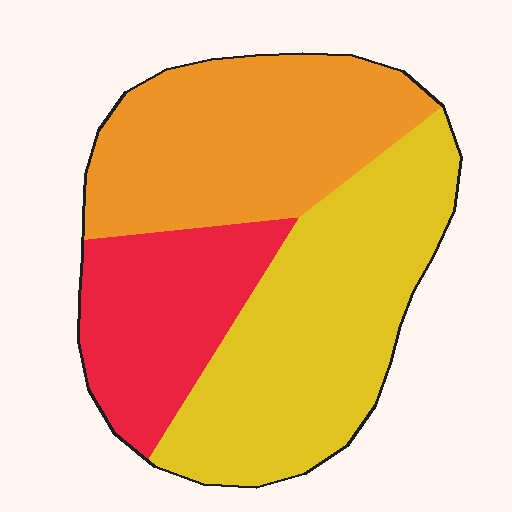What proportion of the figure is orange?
Orange covers about 35% of the figure.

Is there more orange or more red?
Orange.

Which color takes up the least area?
Red, at roughly 25%.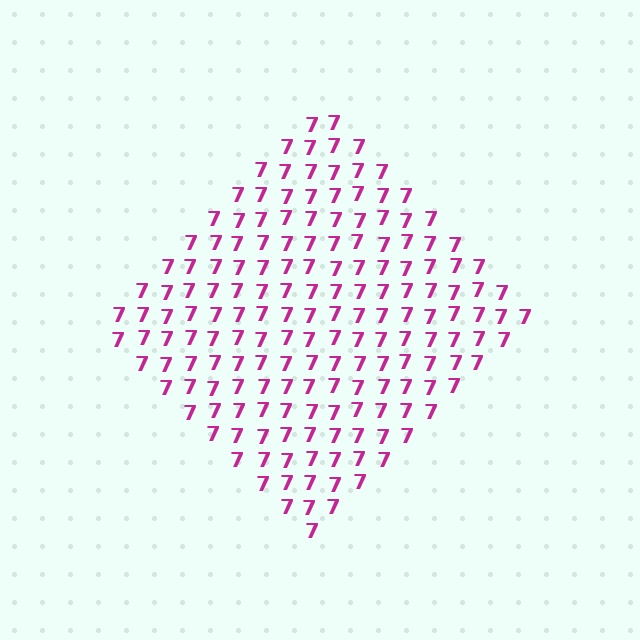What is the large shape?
The large shape is a diamond.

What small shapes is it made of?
It is made of small digit 7's.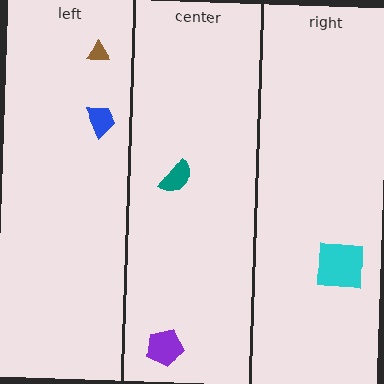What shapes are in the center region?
The teal semicircle, the purple pentagon.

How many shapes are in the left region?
2.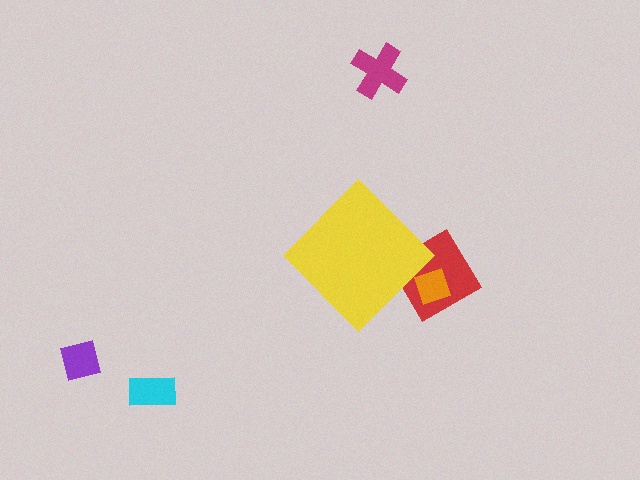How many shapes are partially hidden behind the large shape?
2 shapes are partially hidden.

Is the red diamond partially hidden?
Yes, the red diamond is partially hidden behind the yellow diamond.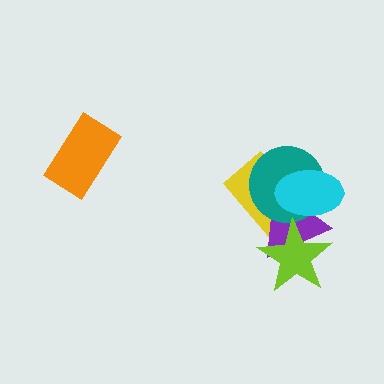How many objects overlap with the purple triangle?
4 objects overlap with the purple triangle.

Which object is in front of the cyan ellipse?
The lime star is in front of the cyan ellipse.